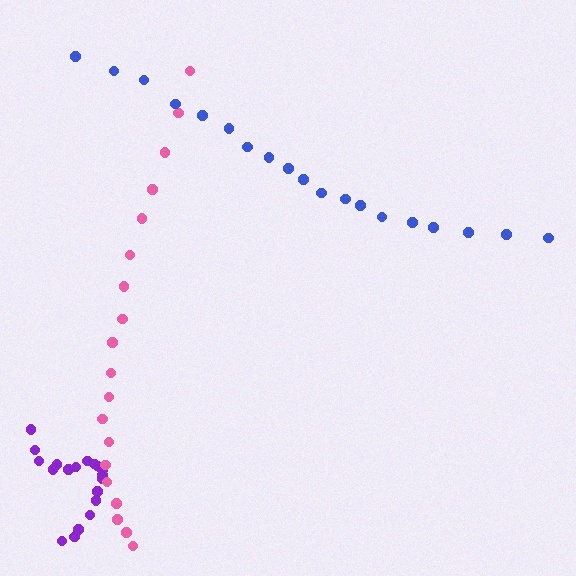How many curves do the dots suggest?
There are 3 distinct paths.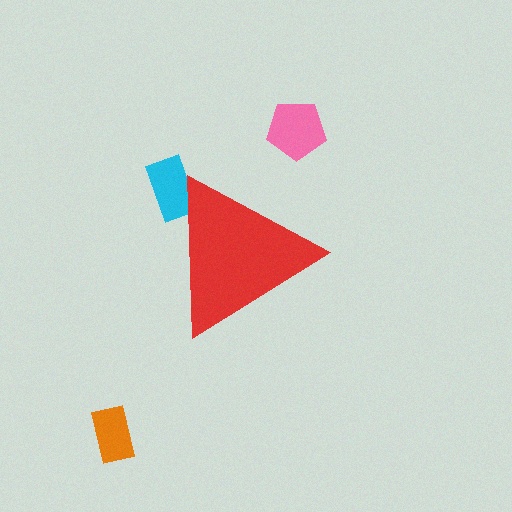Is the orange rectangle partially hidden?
No, the orange rectangle is fully visible.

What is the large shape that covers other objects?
A red triangle.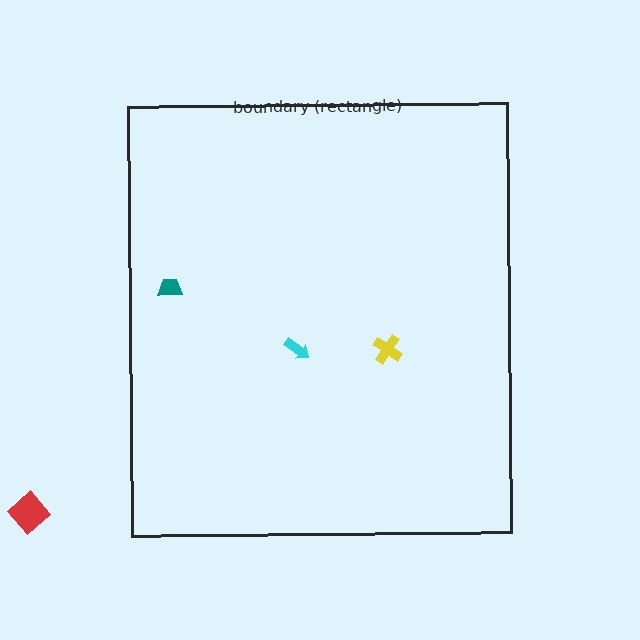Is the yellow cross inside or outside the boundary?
Inside.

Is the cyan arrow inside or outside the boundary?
Inside.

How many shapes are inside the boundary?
3 inside, 1 outside.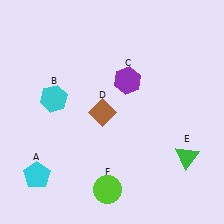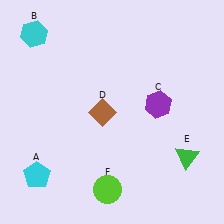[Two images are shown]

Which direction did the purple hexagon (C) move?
The purple hexagon (C) moved right.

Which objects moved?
The objects that moved are: the cyan hexagon (B), the purple hexagon (C).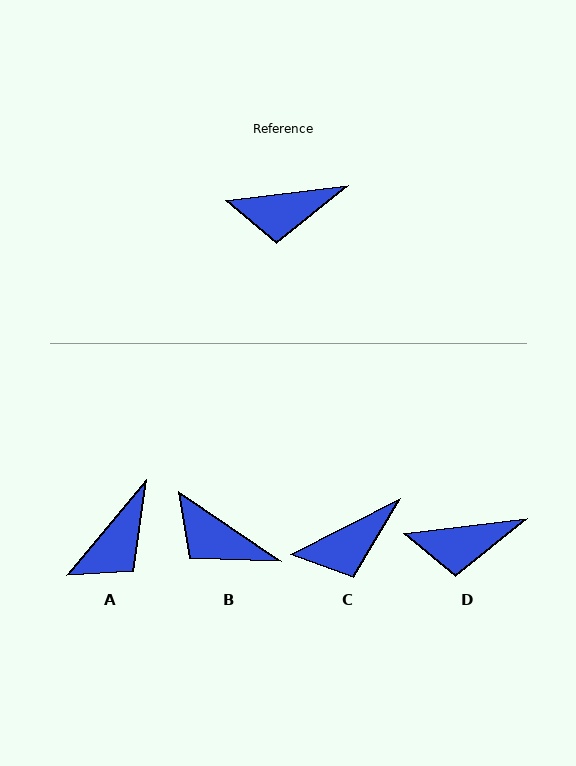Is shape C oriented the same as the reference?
No, it is off by about 20 degrees.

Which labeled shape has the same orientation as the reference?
D.